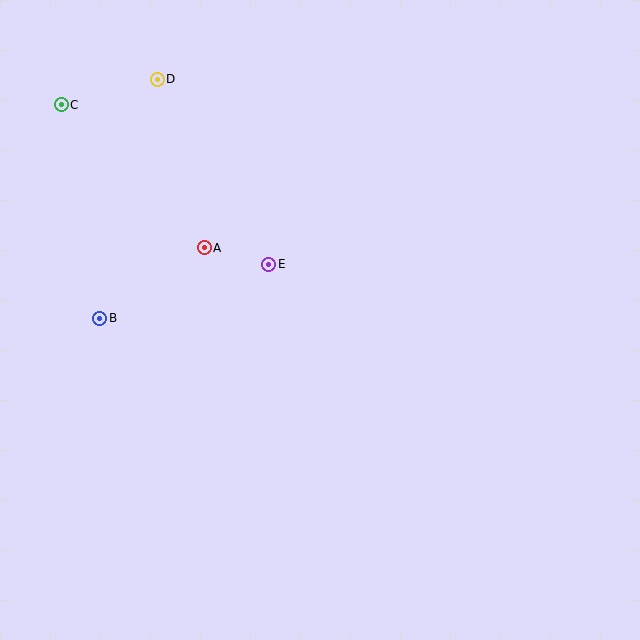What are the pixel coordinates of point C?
Point C is at (61, 105).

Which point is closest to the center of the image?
Point E at (269, 264) is closest to the center.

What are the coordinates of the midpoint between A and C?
The midpoint between A and C is at (133, 176).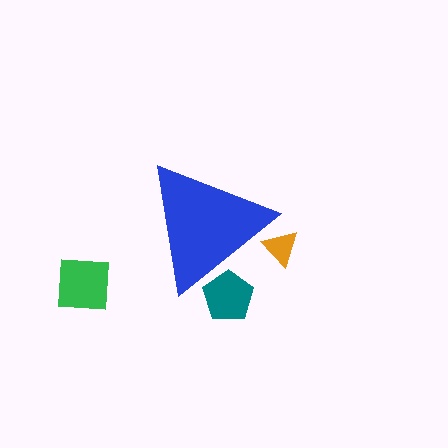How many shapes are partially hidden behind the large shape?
2 shapes are partially hidden.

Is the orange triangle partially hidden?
Yes, the orange triangle is partially hidden behind the blue triangle.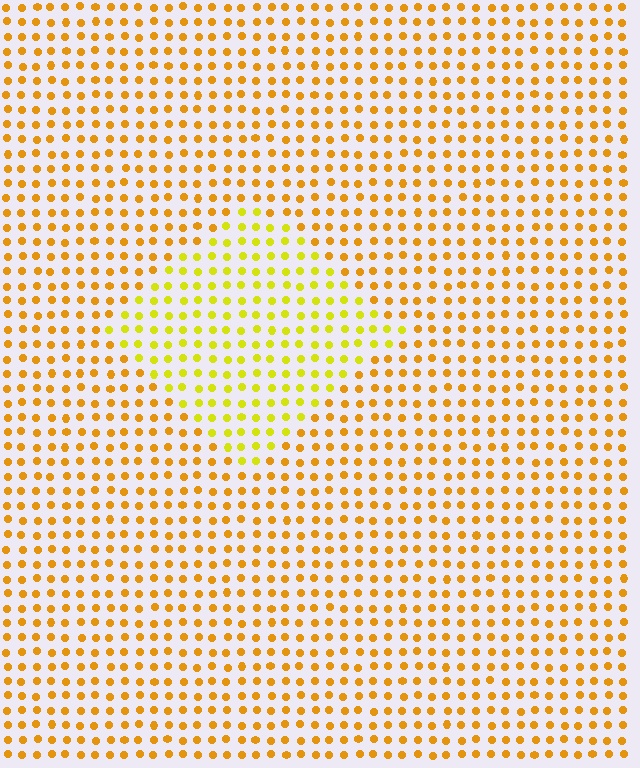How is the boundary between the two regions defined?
The boundary is defined purely by a slight shift in hue (about 27 degrees). Spacing, size, and orientation are identical on both sides.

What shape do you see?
I see a diamond.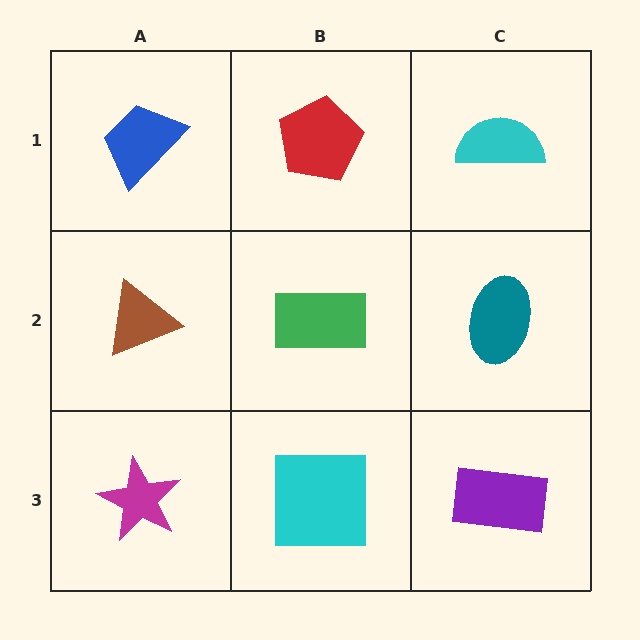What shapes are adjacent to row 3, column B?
A green rectangle (row 2, column B), a magenta star (row 3, column A), a purple rectangle (row 3, column C).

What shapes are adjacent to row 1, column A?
A brown triangle (row 2, column A), a red pentagon (row 1, column B).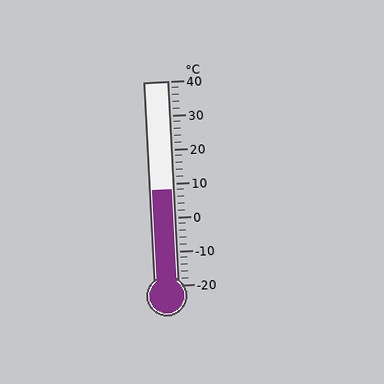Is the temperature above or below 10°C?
The temperature is below 10°C.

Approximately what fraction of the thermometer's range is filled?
The thermometer is filled to approximately 45% of its range.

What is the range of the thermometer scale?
The thermometer scale ranges from -20°C to 40°C.